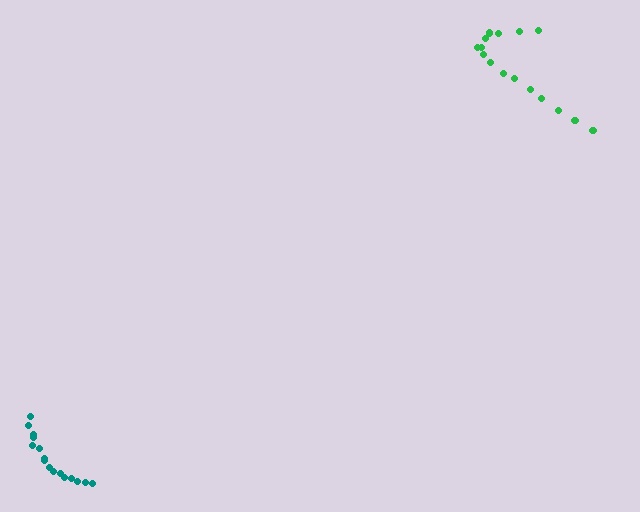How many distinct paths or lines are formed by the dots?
There are 2 distinct paths.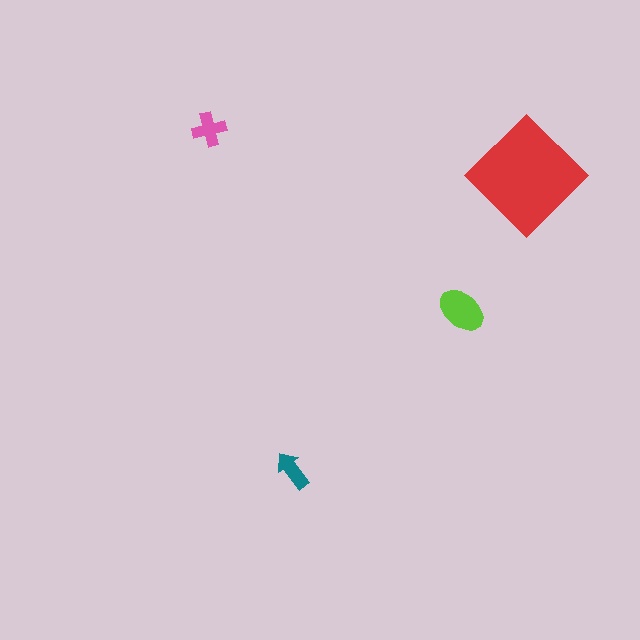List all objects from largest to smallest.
The red diamond, the lime ellipse, the pink cross, the teal arrow.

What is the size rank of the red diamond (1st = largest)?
1st.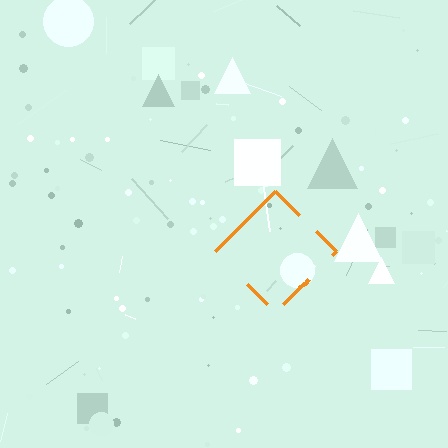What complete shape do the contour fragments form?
The contour fragments form a diamond.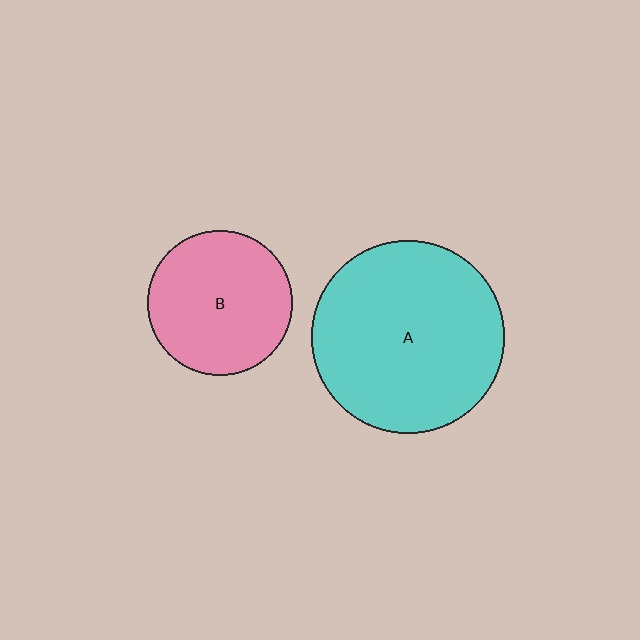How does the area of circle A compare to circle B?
Approximately 1.8 times.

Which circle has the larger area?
Circle A (cyan).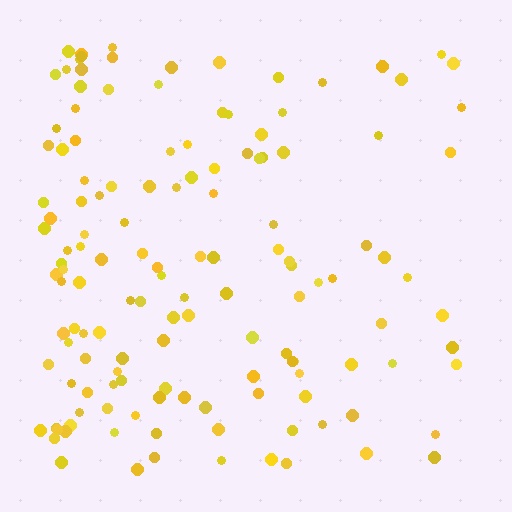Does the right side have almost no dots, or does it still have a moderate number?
Still a moderate number, just noticeably fewer than the left.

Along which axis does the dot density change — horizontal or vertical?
Horizontal.